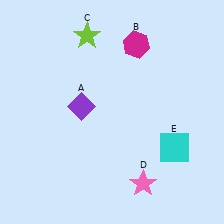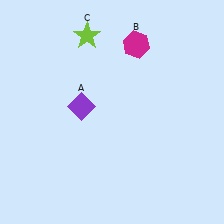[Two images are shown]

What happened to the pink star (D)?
The pink star (D) was removed in Image 2. It was in the bottom-right area of Image 1.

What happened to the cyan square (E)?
The cyan square (E) was removed in Image 2. It was in the bottom-right area of Image 1.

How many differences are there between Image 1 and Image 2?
There are 2 differences between the two images.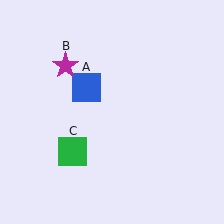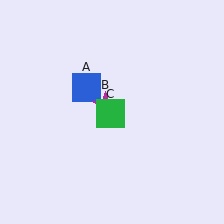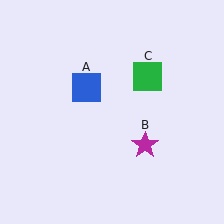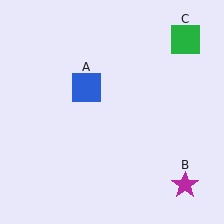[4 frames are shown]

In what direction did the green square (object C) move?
The green square (object C) moved up and to the right.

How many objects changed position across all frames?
2 objects changed position: magenta star (object B), green square (object C).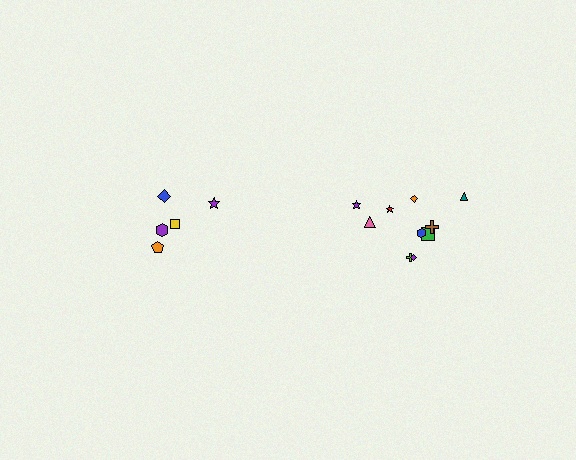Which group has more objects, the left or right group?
The right group.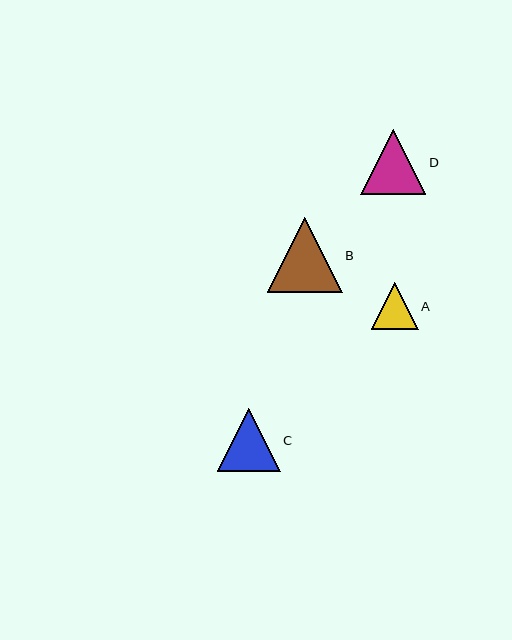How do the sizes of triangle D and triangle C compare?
Triangle D and triangle C are approximately the same size.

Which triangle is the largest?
Triangle B is the largest with a size of approximately 75 pixels.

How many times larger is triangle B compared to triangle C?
Triangle B is approximately 1.2 times the size of triangle C.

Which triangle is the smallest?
Triangle A is the smallest with a size of approximately 47 pixels.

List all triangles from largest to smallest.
From largest to smallest: B, D, C, A.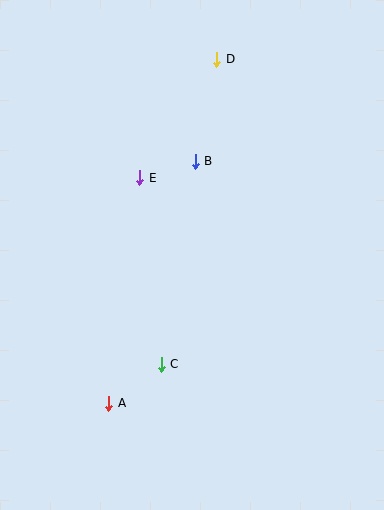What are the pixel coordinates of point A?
Point A is at (109, 403).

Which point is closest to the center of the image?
Point E at (140, 178) is closest to the center.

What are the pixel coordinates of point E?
Point E is at (140, 178).